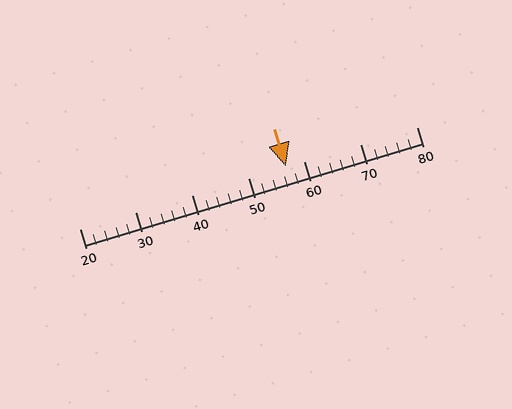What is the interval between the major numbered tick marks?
The major tick marks are spaced 10 units apart.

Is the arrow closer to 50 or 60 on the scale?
The arrow is closer to 60.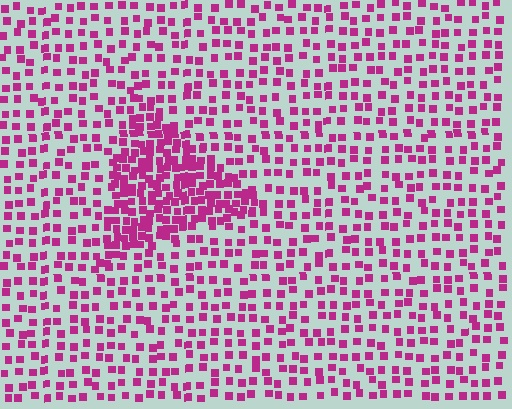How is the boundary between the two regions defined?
The boundary is defined by a change in element density (approximately 2.3x ratio). All elements are the same color, size, and shape.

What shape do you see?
I see a triangle.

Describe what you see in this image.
The image contains small magenta elements arranged at two different densities. A triangle-shaped region is visible where the elements are more densely packed than the surrounding area.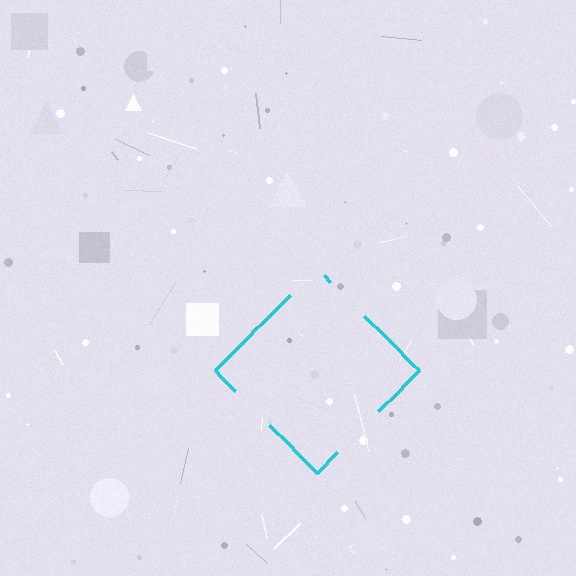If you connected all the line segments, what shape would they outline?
They would outline a diamond.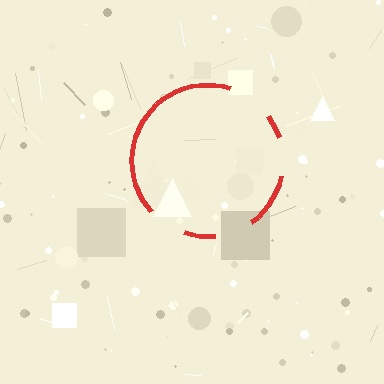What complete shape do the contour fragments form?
The contour fragments form a circle.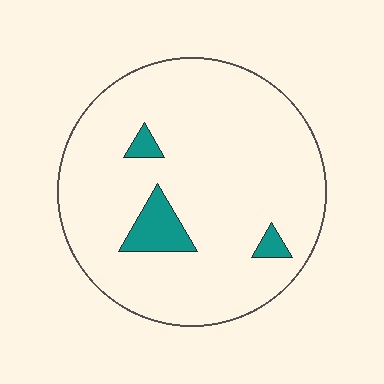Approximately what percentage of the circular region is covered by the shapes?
Approximately 10%.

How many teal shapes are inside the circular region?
3.